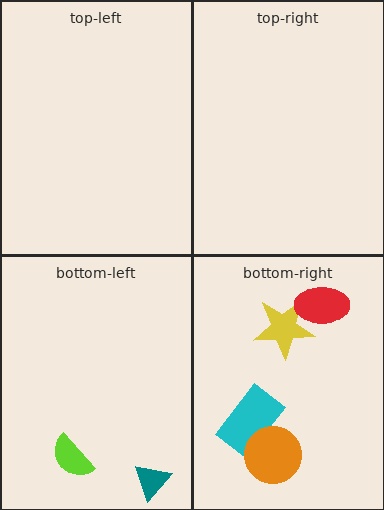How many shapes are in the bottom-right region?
4.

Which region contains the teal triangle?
The bottom-left region.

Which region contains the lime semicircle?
The bottom-left region.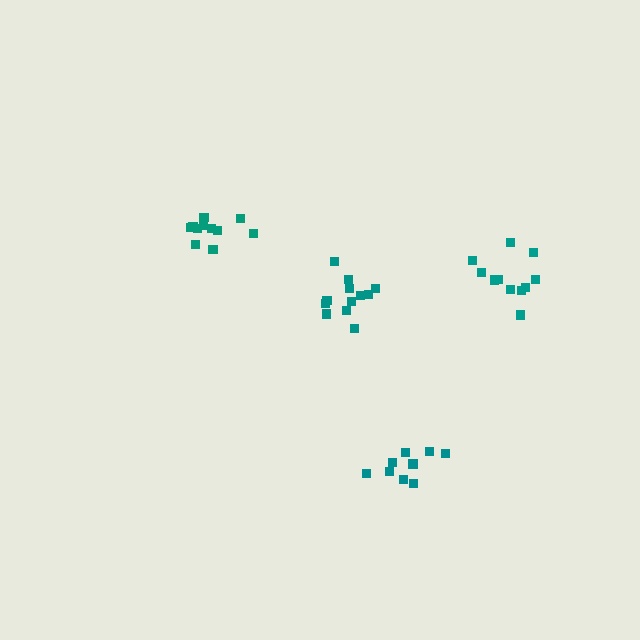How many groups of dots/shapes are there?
There are 4 groups.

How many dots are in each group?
Group 1: 10 dots, Group 2: 12 dots, Group 3: 12 dots, Group 4: 12 dots (46 total).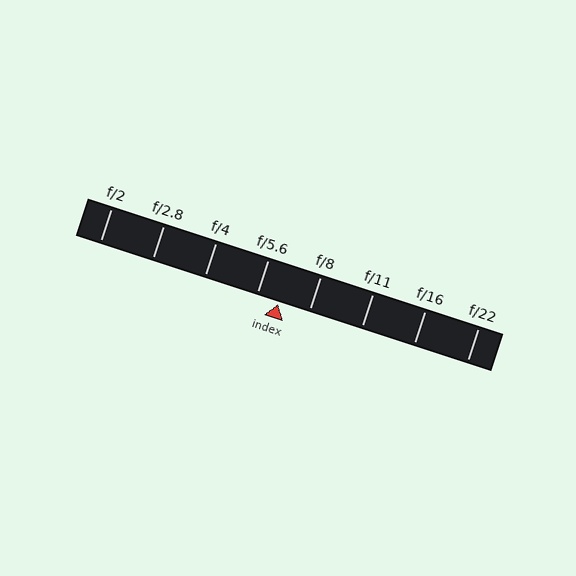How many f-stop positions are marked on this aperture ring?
There are 8 f-stop positions marked.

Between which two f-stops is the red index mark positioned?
The index mark is between f/5.6 and f/8.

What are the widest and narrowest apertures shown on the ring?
The widest aperture shown is f/2 and the narrowest is f/22.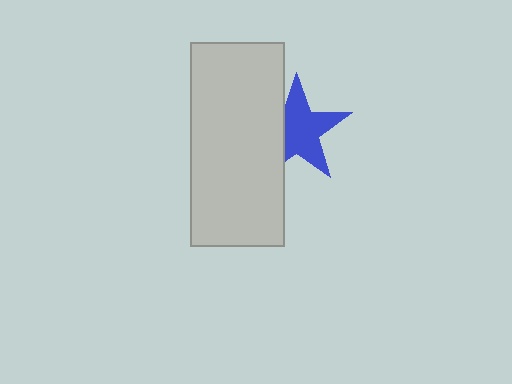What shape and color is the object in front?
The object in front is a light gray rectangle.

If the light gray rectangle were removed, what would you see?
You would see the complete blue star.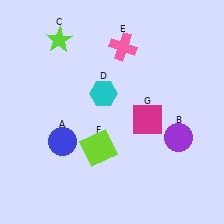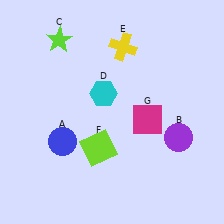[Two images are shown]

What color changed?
The cross (E) changed from pink in Image 1 to yellow in Image 2.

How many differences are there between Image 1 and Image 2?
There is 1 difference between the two images.